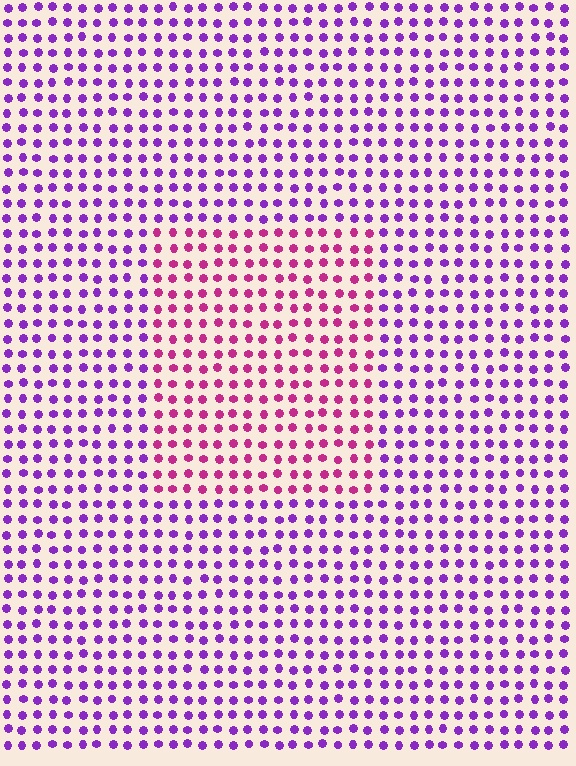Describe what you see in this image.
The image is filled with small purple elements in a uniform arrangement. A rectangle-shaped region is visible where the elements are tinted to a slightly different hue, forming a subtle color boundary.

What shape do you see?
I see a rectangle.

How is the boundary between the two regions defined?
The boundary is defined purely by a slight shift in hue (about 44 degrees). Spacing, size, and orientation are identical on both sides.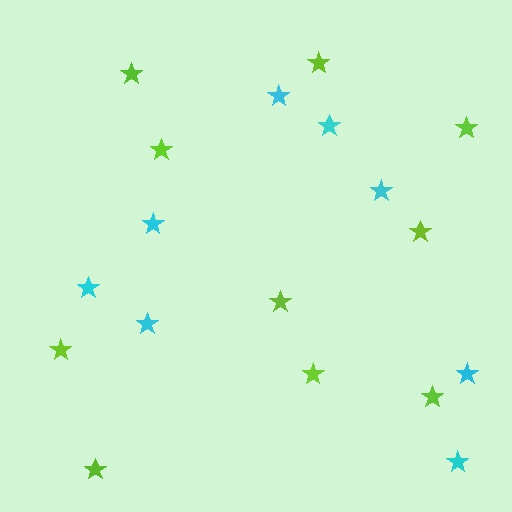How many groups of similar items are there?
There are 2 groups: one group of lime stars (10) and one group of cyan stars (8).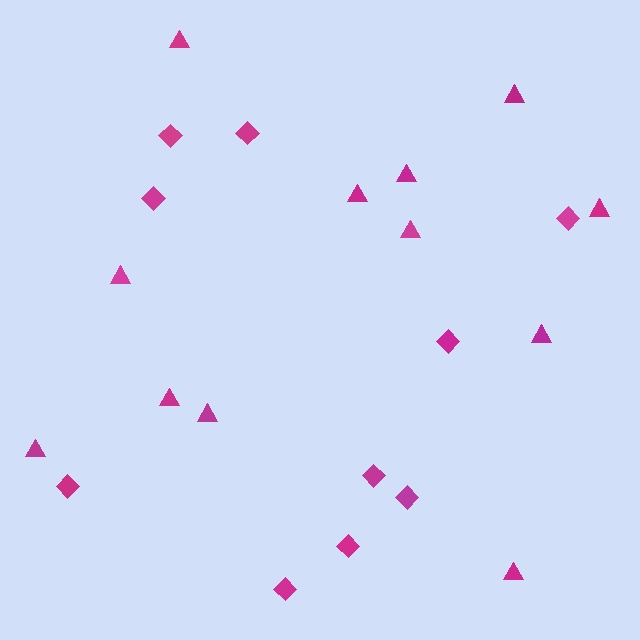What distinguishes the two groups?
There are 2 groups: one group of triangles (12) and one group of diamonds (10).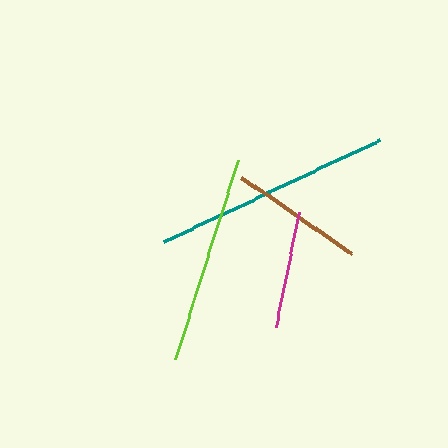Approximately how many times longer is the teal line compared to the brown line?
The teal line is approximately 1.8 times the length of the brown line.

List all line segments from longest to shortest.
From longest to shortest: teal, lime, brown, magenta.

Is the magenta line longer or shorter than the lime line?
The lime line is longer than the magenta line.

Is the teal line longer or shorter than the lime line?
The teal line is longer than the lime line.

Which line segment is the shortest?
The magenta line is the shortest at approximately 118 pixels.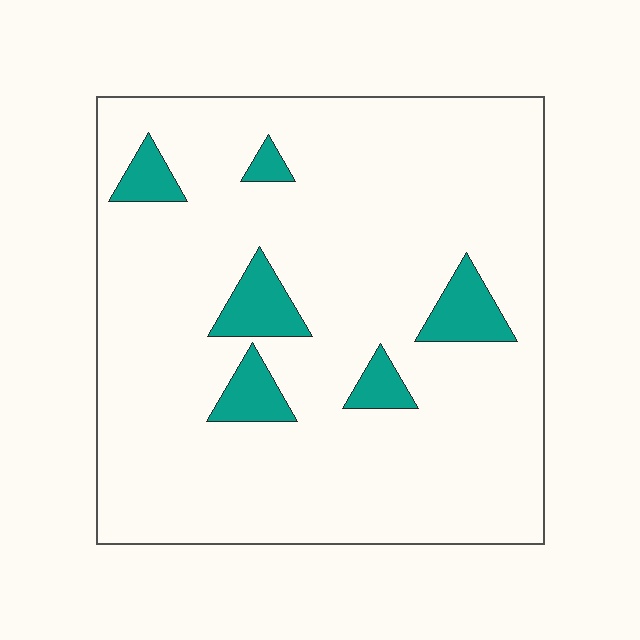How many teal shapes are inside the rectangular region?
6.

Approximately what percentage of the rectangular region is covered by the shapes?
Approximately 10%.